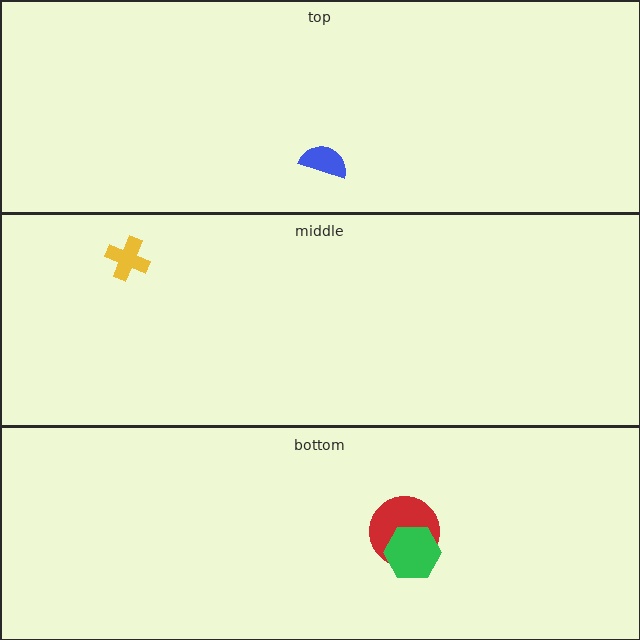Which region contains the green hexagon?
The bottom region.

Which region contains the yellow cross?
The middle region.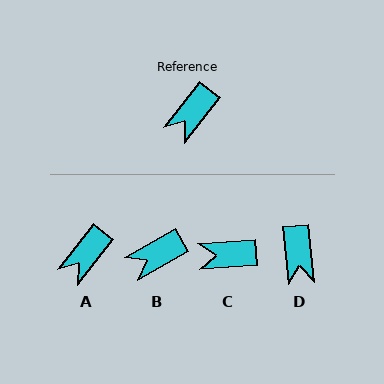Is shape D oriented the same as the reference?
No, it is off by about 44 degrees.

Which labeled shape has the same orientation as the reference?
A.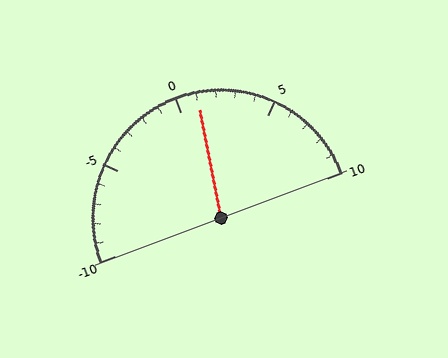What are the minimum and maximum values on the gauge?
The gauge ranges from -10 to 10.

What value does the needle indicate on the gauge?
The needle indicates approximately 1.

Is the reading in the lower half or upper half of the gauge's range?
The reading is in the upper half of the range (-10 to 10).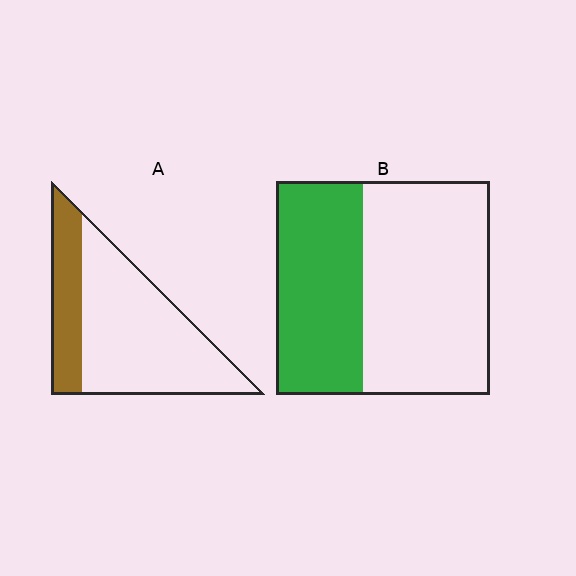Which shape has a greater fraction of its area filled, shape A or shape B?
Shape B.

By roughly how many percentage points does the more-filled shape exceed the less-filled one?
By roughly 15 percentage points (B over A).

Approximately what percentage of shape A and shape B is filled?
A is approximately 25% and B is approximately 40%.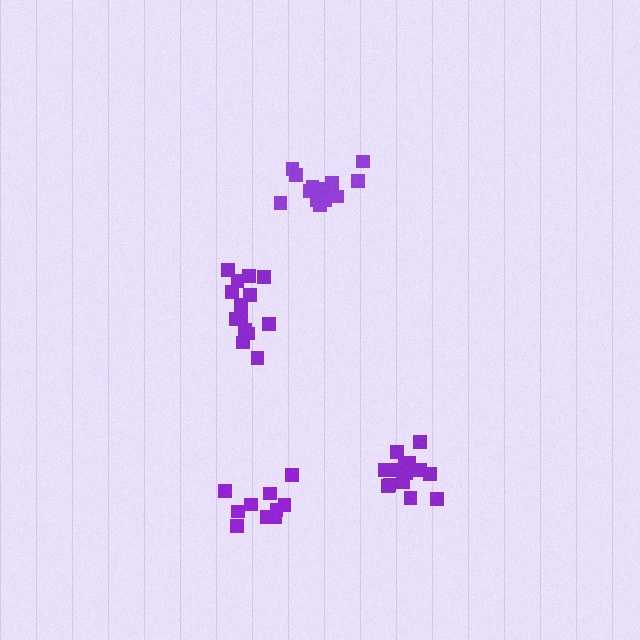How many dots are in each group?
Group 1: 13 dots, Group 2: 10 dots, Group 3: 14 dots, Group 4: 14 dots (51 total).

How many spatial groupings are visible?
There are 4 spatial groupings.